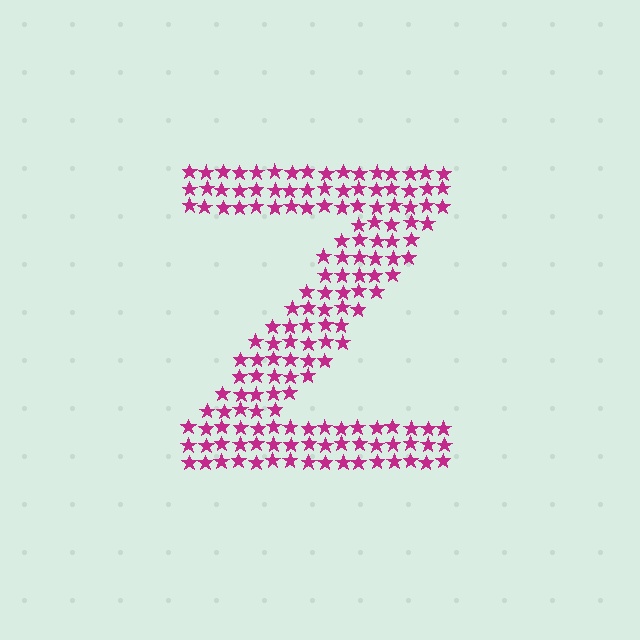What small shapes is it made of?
It is made of small stars.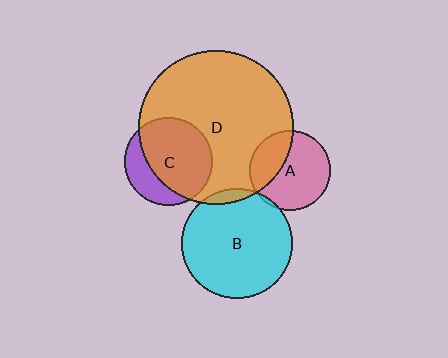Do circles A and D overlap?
Yes.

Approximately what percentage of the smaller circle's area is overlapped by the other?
Approximately 30%.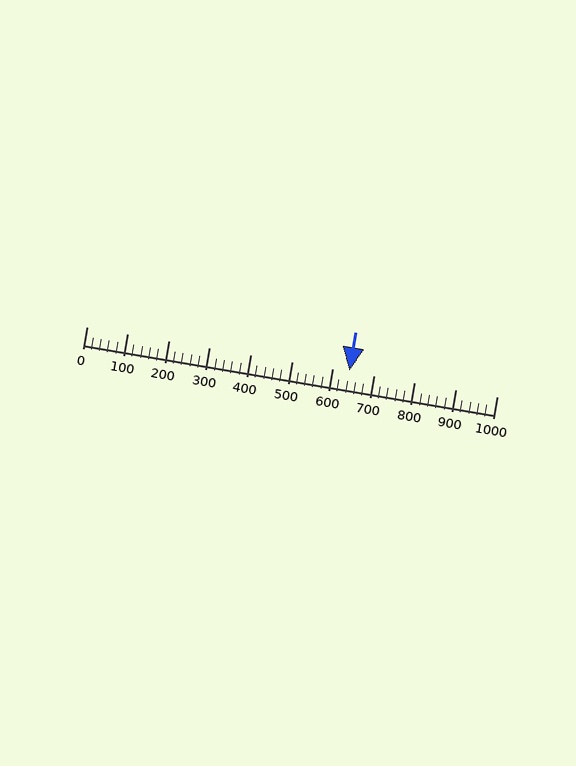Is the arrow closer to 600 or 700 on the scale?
The arrow is closer to 600.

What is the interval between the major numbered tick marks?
The major tick marks are spaced 100 units apart.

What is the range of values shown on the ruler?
The ruler shows values from 0 to 1000.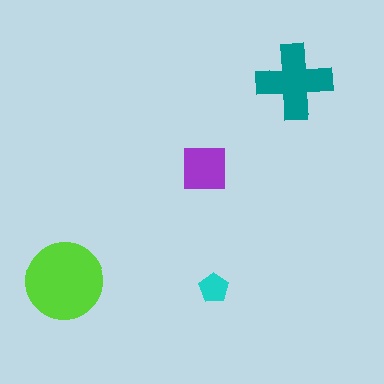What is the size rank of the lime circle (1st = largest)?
1st.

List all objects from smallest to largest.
The cyan pentagon, the purple square, the teal cross, the lime circle.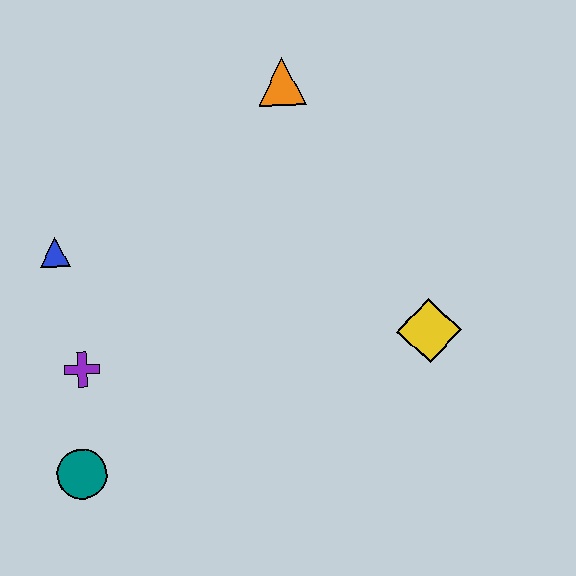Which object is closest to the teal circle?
The purple cross is closest to the teal circle.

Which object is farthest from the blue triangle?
The yellow diamond is farthest from the blue triangle.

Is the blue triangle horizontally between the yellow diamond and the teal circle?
No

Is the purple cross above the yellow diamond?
No